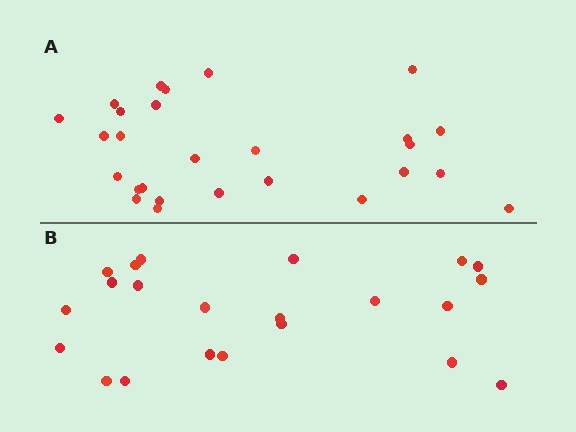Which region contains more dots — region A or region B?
Region A (the top region) has more dots.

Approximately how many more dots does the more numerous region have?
Region A has about 5 more dots than region B.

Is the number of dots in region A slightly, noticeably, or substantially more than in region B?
Region A has only slightly more — the two regions are fairly close. The ratio is roughly 1.2 to 1.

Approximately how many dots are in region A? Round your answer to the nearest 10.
About 30 dots. (The exact count is 27, which rounds to 30.)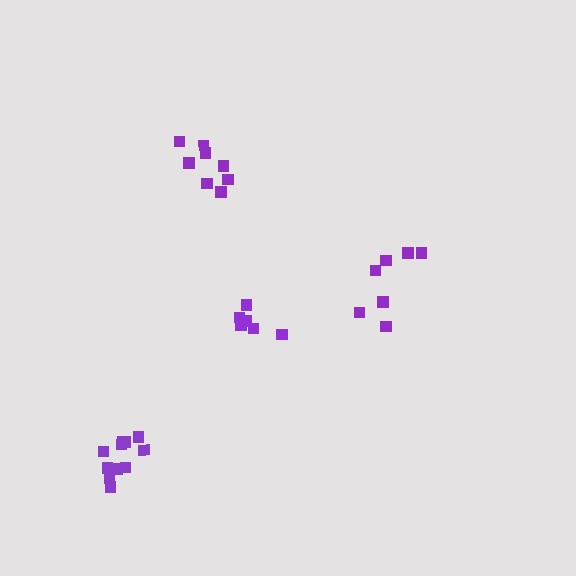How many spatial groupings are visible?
There are 4 spatial groupings.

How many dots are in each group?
Group 1: 6 dots, Group 2: 11 dots, Group 3: 8 dots, Group 4: 7 dots (32 total).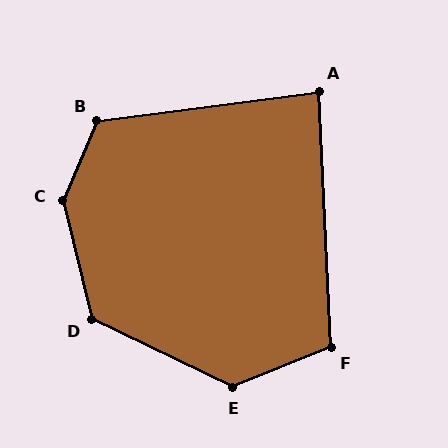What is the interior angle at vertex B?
Approximately 121 degrees (obtuse).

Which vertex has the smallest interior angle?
A, at approximately 85 degrees.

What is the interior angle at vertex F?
Approximately 109 degrees (obtuse).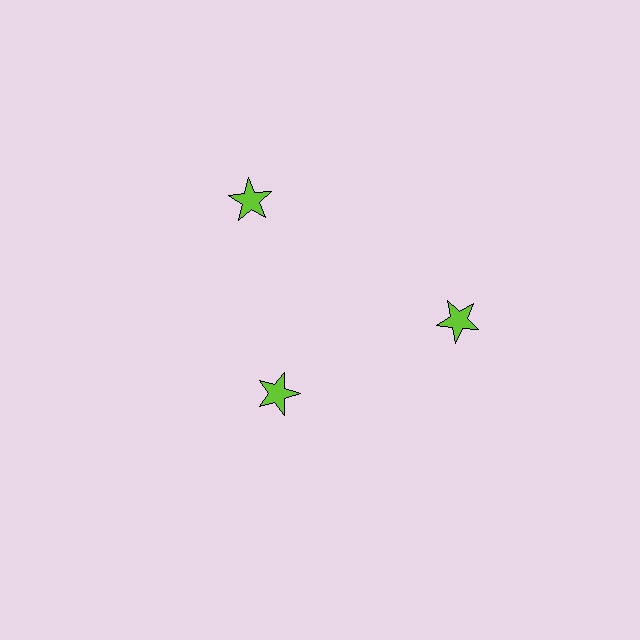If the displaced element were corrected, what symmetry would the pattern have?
It would have 3-fold rotational symmetry — the pattern would map onto itself every 120 degrees.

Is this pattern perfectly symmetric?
No. The 3 lime stars are arranged in a ring, but one element near the 7 o'clock position is pulled inward toward the center, breaking the 3-fold rotational symmetry.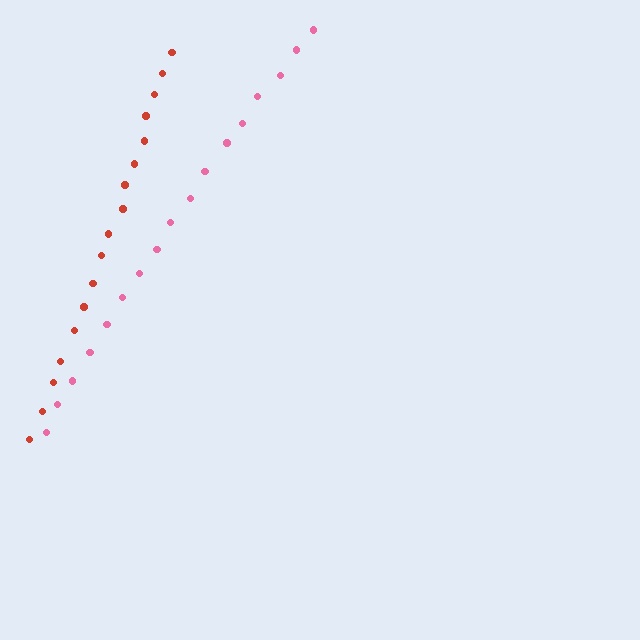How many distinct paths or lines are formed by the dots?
There are 2 distinct paths.